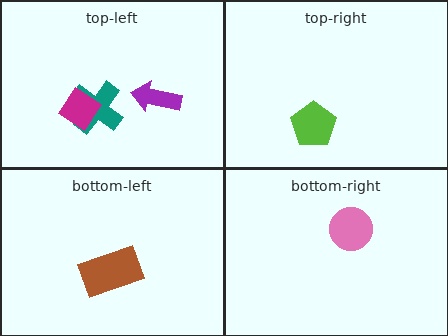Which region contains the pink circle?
The bottom-right region.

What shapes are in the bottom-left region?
The brown rectangle.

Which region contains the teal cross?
The top-left region.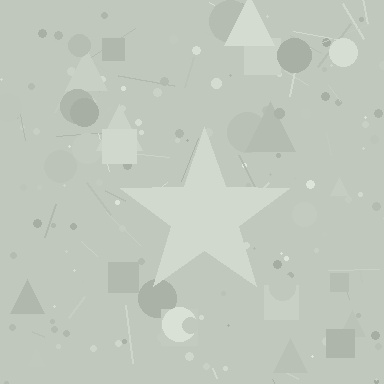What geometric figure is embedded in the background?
A star is embedded in the background.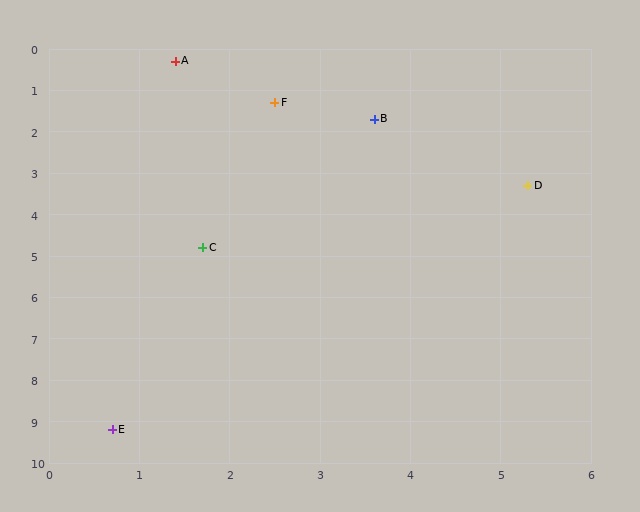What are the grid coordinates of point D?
Point D is at approximately (5.3, 3.3).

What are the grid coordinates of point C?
Point C is at approximately (1.7, 4.8).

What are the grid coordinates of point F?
Point F is at approximately (2.5, 1.3).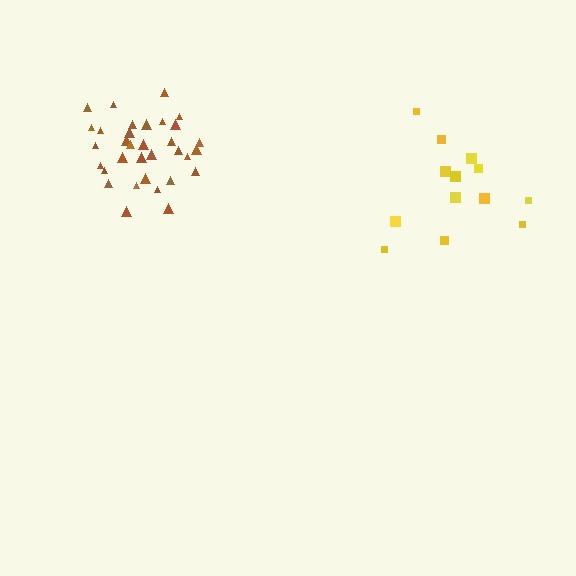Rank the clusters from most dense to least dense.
brown, yellow.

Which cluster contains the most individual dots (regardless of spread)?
Brown (33).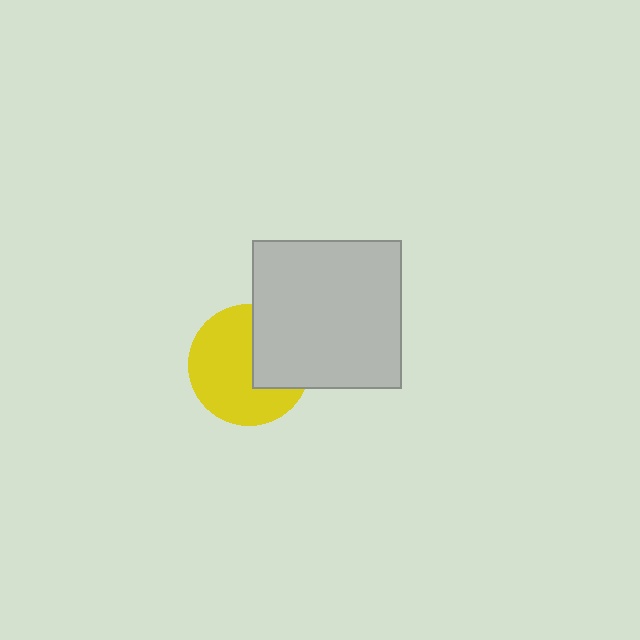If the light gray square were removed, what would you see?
You would see the complete yellow circle.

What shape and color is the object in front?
The object in front is a light gray square.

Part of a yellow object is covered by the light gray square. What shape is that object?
It is a circle.